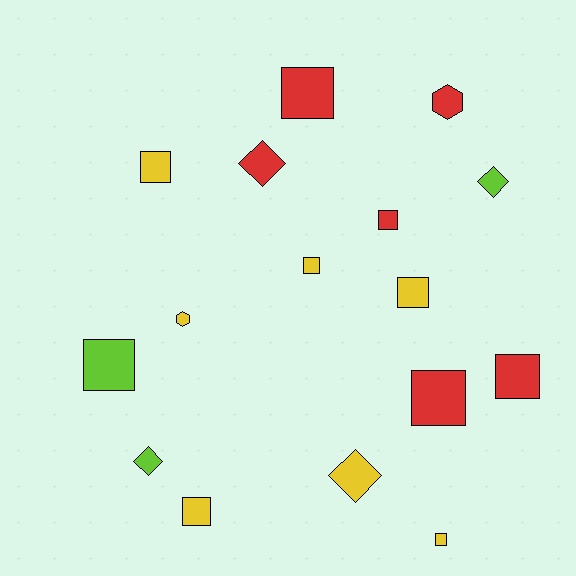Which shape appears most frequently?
Square, with 10 objects.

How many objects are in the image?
There are 16 objects.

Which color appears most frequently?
Yellow, with 7 objects.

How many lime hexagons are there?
There are no lime hexagons.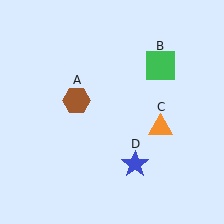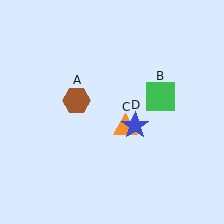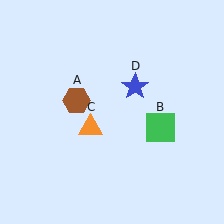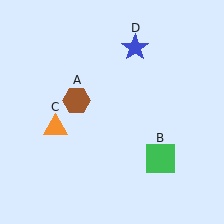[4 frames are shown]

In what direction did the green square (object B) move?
The green square (object B) moved down.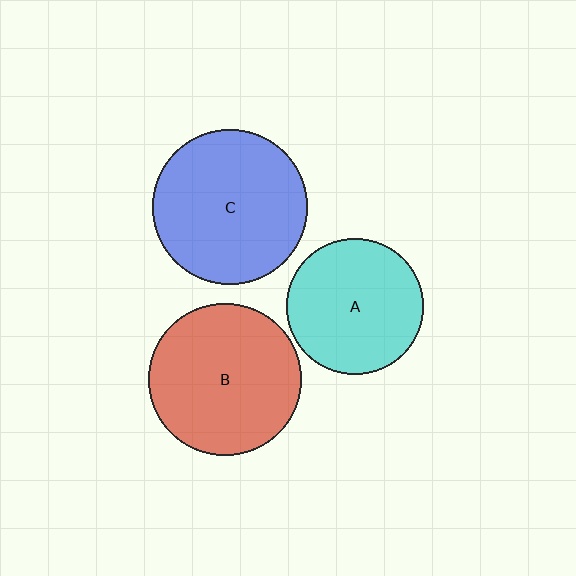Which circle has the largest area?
Circle C (blue).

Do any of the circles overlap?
No, none of the circles overlap.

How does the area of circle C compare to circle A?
Approximately 1.3 times.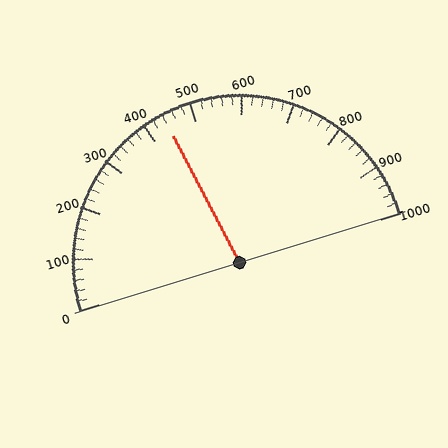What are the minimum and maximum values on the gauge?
The gauge ranges from 0 to 1000.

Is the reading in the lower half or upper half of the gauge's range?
The reading is in the lower half of the range (0 to 1000).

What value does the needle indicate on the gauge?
The needle indicates approximately 440.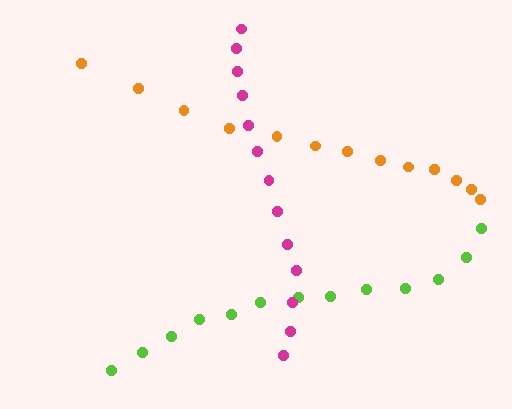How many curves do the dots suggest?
There are 3 distinct paths.